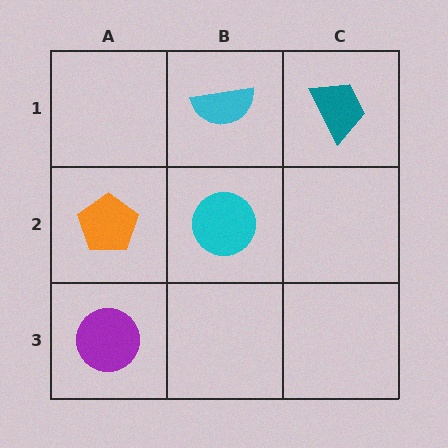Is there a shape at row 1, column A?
No, that cell is empty.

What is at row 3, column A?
A purple circle.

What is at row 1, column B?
A cyan semicircle.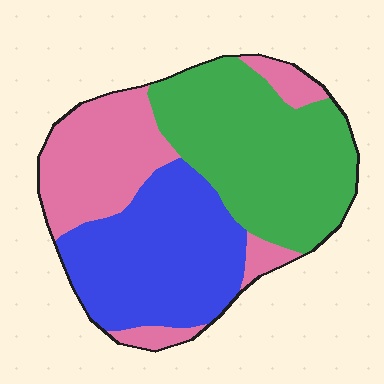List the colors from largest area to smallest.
From largest to smallest: green, blue, pink.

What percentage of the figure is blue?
Blue takes up about one third (1/3) of the figure.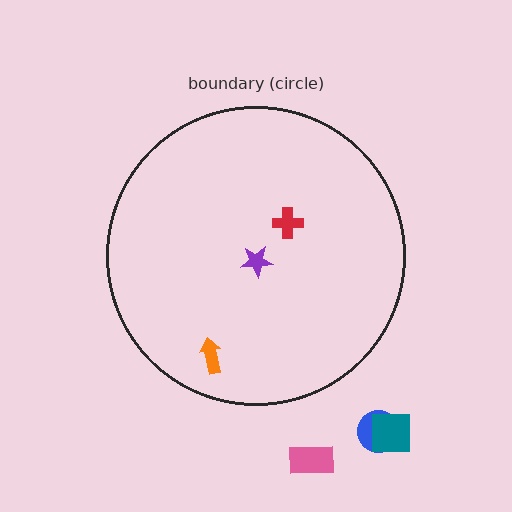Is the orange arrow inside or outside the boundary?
Inside.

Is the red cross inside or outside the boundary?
Inside.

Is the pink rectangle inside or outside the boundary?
Outside.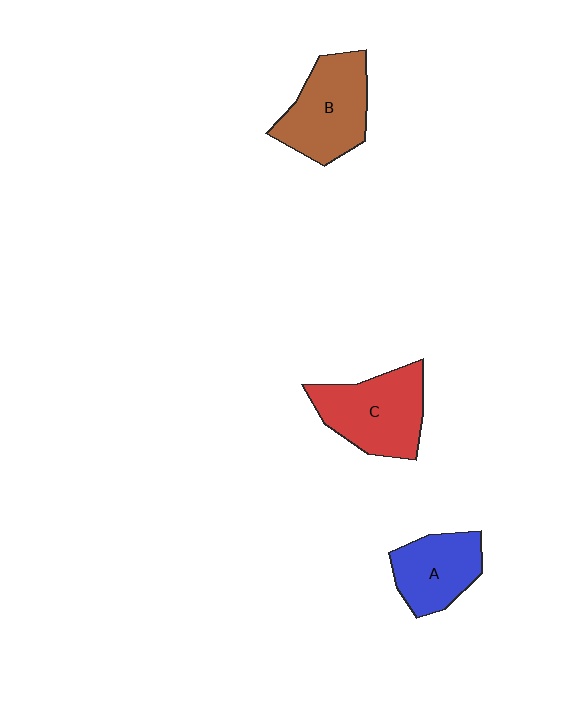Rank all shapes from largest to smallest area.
From largest to smallest: C (red), B (brown), A (blue).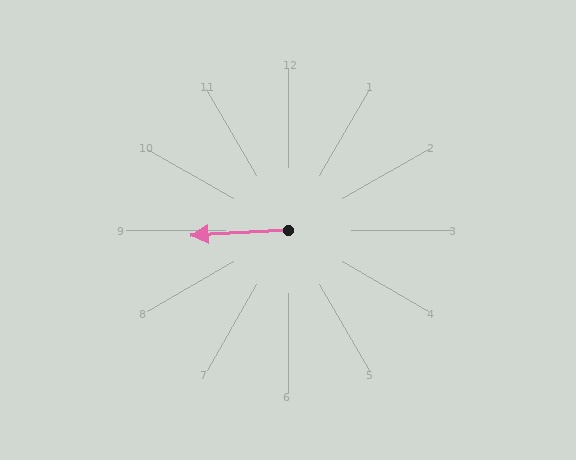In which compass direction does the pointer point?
West.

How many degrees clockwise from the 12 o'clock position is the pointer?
Approximately 267 degrees.